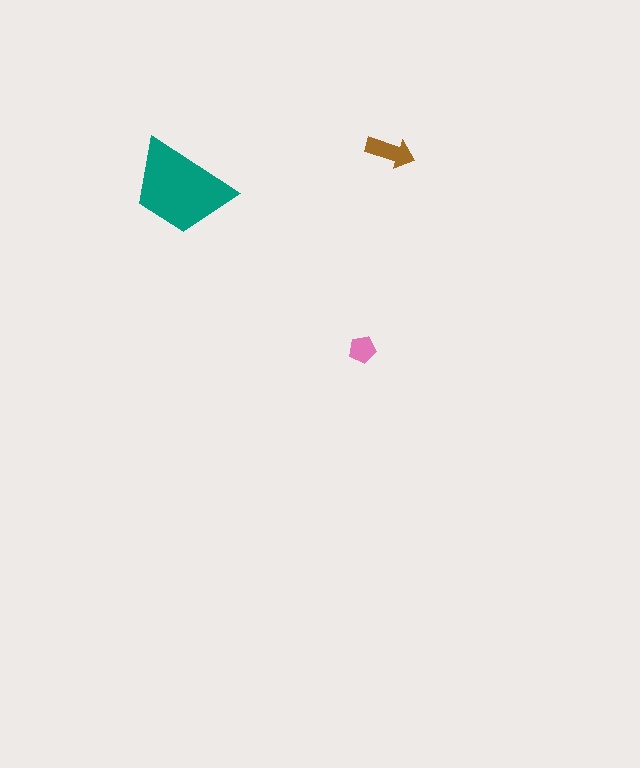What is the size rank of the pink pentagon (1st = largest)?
3rd.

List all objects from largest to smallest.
The teal trapezoid, the brown arrow, the pink pentagon.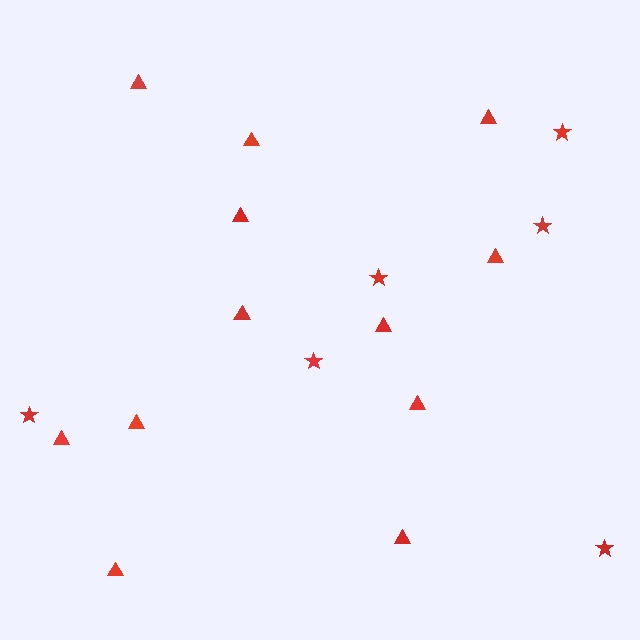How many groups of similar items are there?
There are 2 groups: one group of triangles (12) and one group of stars (6).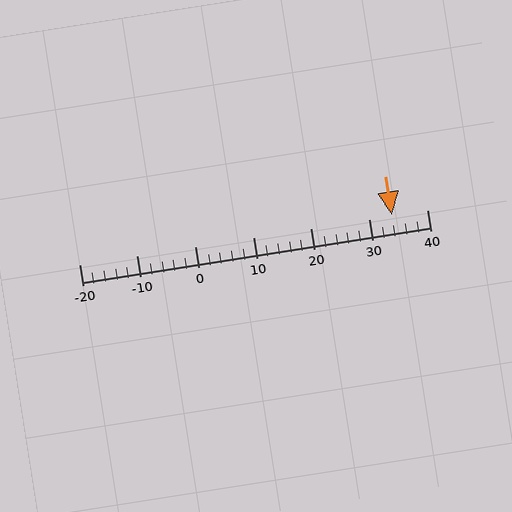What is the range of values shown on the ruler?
The ruler shows values from -20 to 40.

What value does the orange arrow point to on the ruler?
The orange arrow points to approximately 34.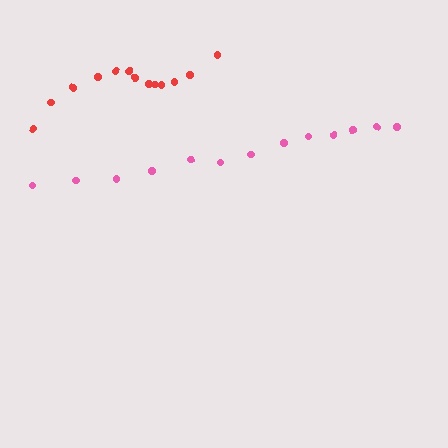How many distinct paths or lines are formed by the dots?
There are 2 distinct paths.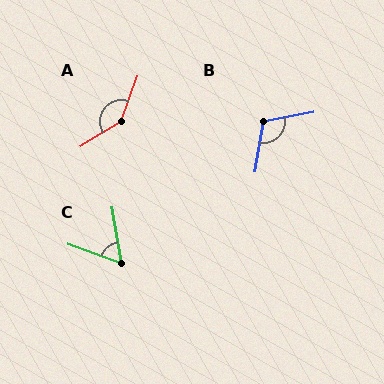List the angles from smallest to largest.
C (60°), B (111°), A (142°).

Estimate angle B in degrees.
Approximately 111 degrees.